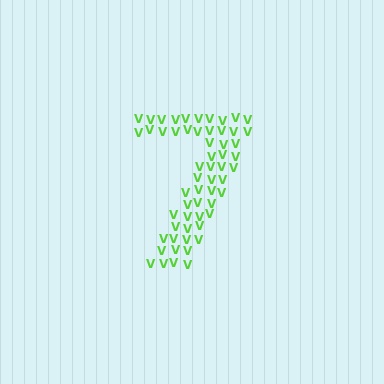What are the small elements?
The small elements are letter V's.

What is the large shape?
The large shape is the digit 7.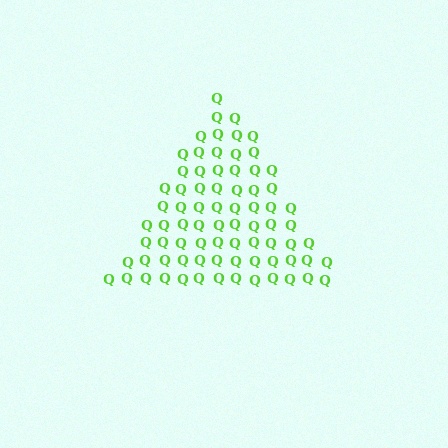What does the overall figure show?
The overall figure shows a triangle.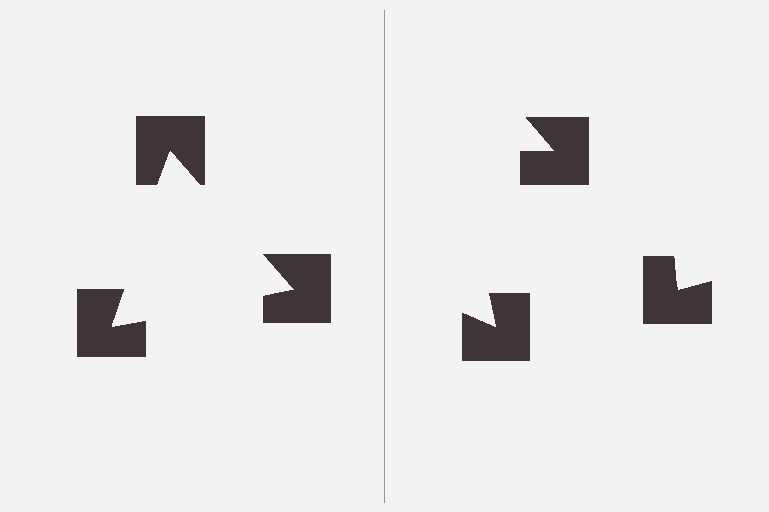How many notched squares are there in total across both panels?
6 — 3 on each side.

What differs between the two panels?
The notched squares are positioned identically on both sides; only the wedge orientations differ. On the left they align to a triangle; on the right they are misaligned.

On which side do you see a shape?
An illusory triangle appears on the left side. On the right side the wedge cuts are rotated, so no coherent shape forms.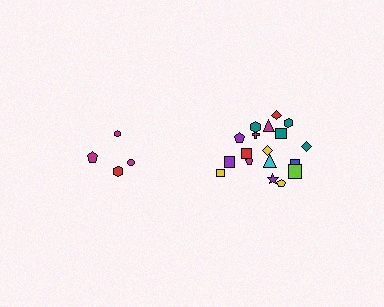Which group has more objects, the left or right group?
The right group.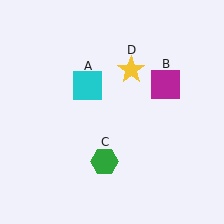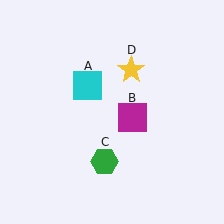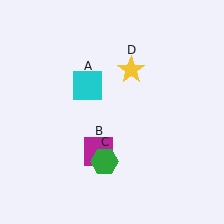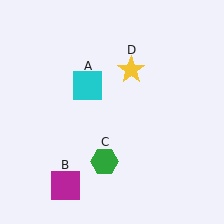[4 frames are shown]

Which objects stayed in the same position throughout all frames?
Cyan square (object A) and green hexagon (object C) and yellow star (object D) remained stationary.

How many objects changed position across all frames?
1 object changed position: magenta square (object B).